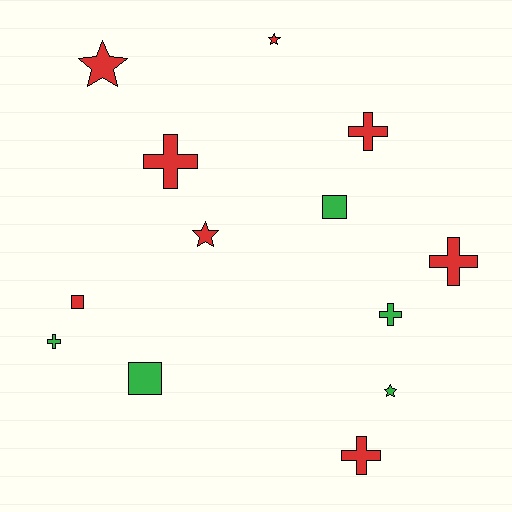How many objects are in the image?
There are 13 objects.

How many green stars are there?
There is 1 green star.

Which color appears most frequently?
Red, with 8 objects.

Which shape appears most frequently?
Cross, with 6 objects.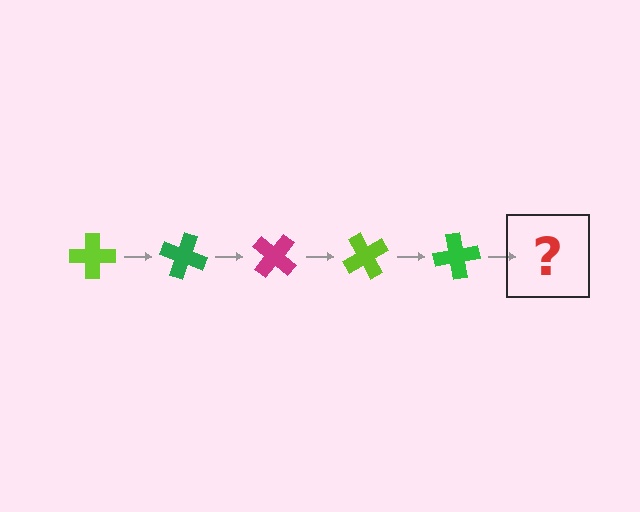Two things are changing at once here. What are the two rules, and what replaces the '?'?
The two rules are that it rotates 20 degrees each step and the color cycles through lime, green, and magenta. The '?' should be a magenta cross, rotated 100 degrees from the start.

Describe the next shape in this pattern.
It should be a magenta cross, rotated 100 degrees from the start.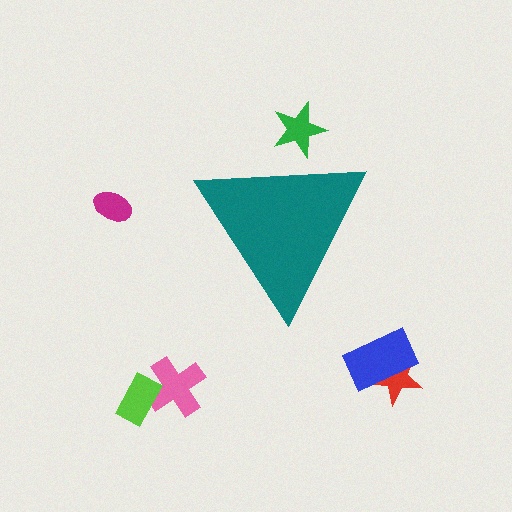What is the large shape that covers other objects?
A teal triangle.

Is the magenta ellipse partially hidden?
No, the magenta ellipse is fully visible.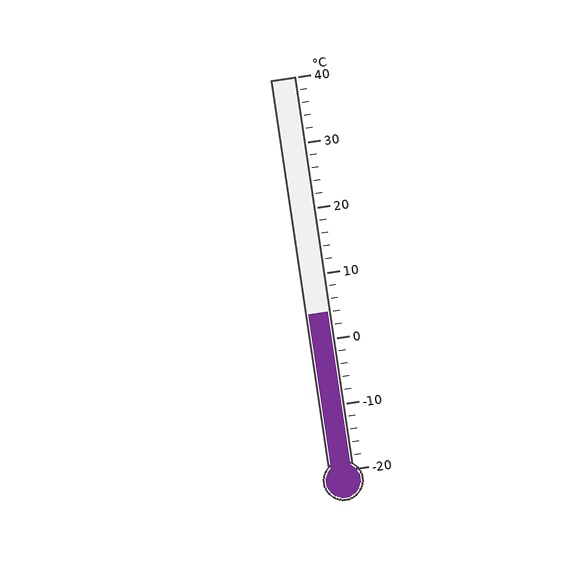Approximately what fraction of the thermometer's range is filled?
The thermometer is filled to approximately 40% of its range.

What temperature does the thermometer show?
The thermometer shows approximately 4°C.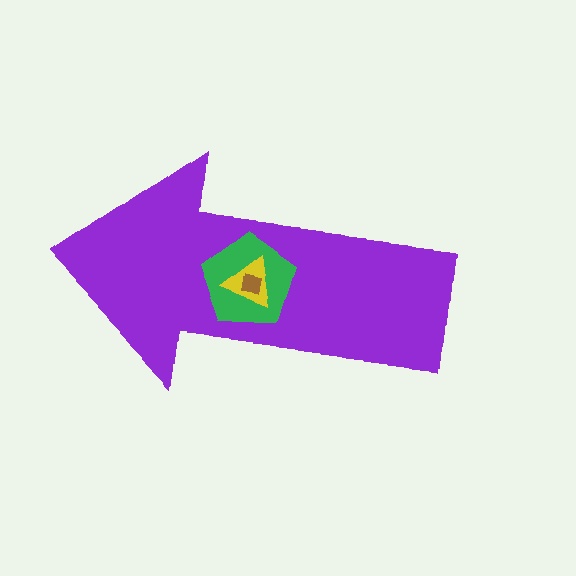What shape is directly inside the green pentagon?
The yellow triangle.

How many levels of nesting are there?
4.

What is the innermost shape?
The brown square.